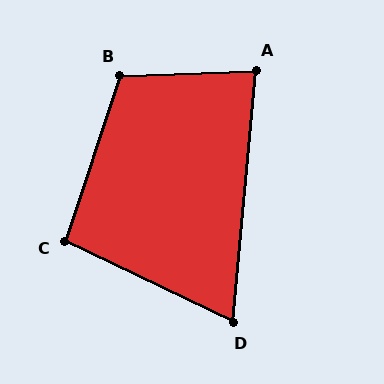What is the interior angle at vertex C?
Approximately 97 degrees (obtuse).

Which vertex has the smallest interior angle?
D, at approximately 70 degrees.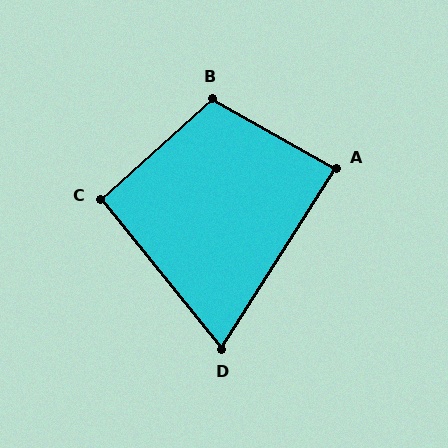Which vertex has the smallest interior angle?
D, at approximately 71 degrees.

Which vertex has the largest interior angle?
B, at approximately 109 degrees.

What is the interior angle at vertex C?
Approximately 93 degrees (approximately right).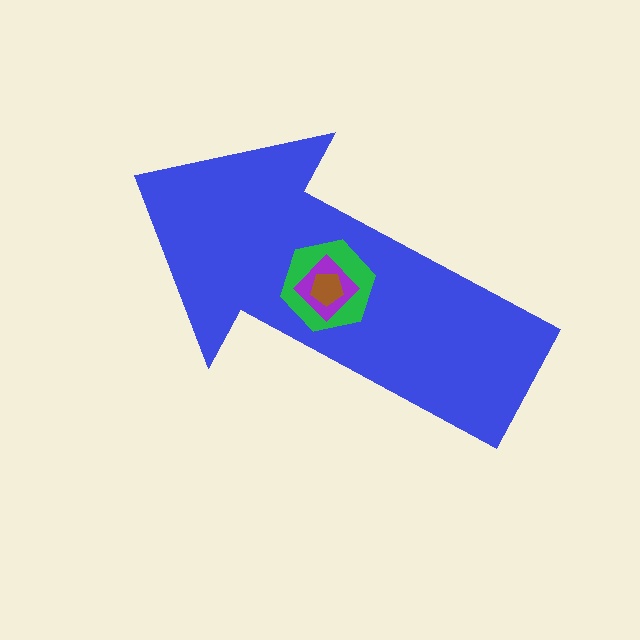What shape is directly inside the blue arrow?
The green hexagon.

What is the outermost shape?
The blue arrow.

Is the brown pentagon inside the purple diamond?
Yes.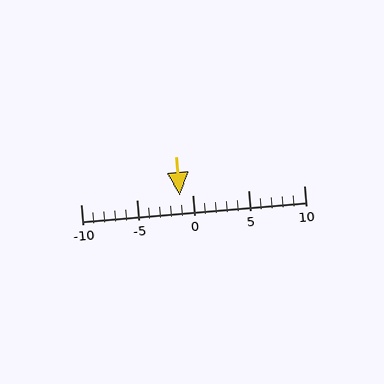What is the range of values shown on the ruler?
The ruler shows values from -10 to 10.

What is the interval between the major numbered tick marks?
The major tick marks are spaced 5 units apart.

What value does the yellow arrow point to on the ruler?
The yellow arrow points to approximately -1.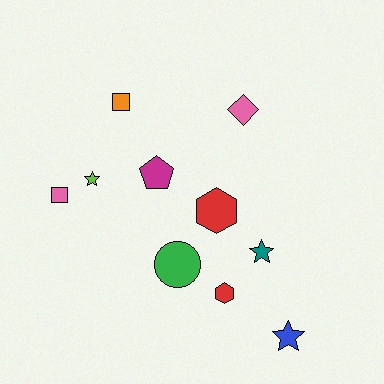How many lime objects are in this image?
There is 1 lime object.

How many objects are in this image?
There are 10 objects.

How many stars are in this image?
There are 3 stars.